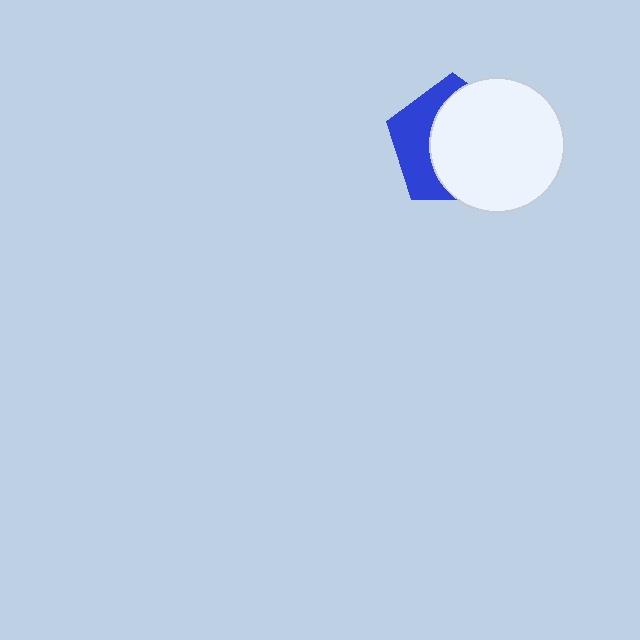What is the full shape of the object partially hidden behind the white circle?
The partially hidden object is a blue pentagon.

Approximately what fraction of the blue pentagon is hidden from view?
Roughly 63% of the blue pentagon is hidden behind the white circle.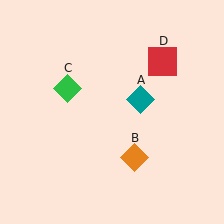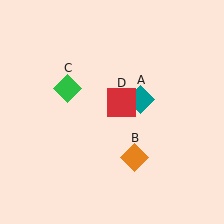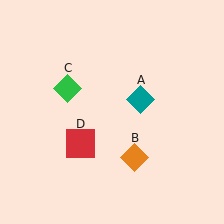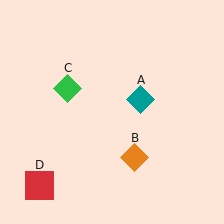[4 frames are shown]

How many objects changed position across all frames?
1 object changed position: red square (object D).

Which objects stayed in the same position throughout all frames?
Teal diamond (object A) and orange diamond (object B) and green diamond (object C) remained stationary.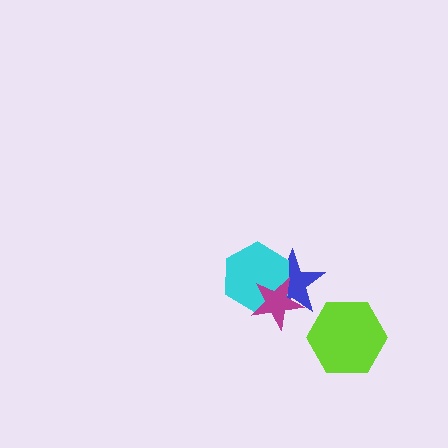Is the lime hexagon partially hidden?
No, no other shape covers it.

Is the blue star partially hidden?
Yes, it is partially covered by another shape.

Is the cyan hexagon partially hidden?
Yes, it is partially covered by another shape.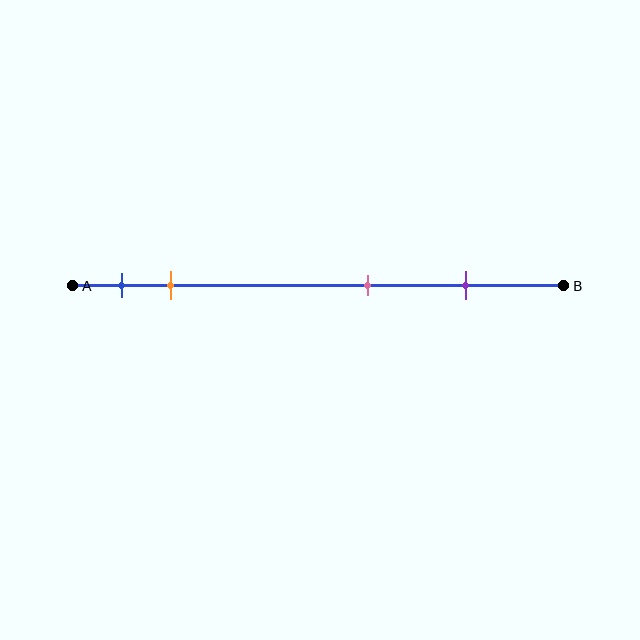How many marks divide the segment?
There are 4 marks dividing the segment.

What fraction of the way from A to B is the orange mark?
The orange mark is approximately 20% (0.2) of the way from A to B.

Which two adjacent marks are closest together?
The blue and orange marks are the closest adjacent pair.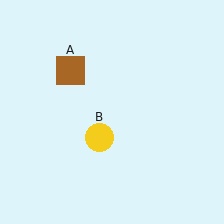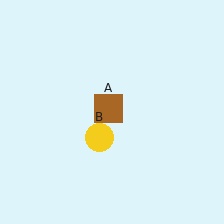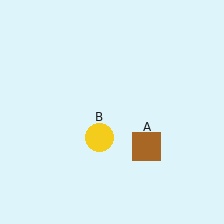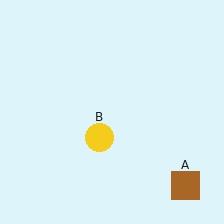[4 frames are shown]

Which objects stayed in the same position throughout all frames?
Yellow circle (object B) remained stationary.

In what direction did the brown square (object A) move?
The brown square (object A) moved down and to the right.